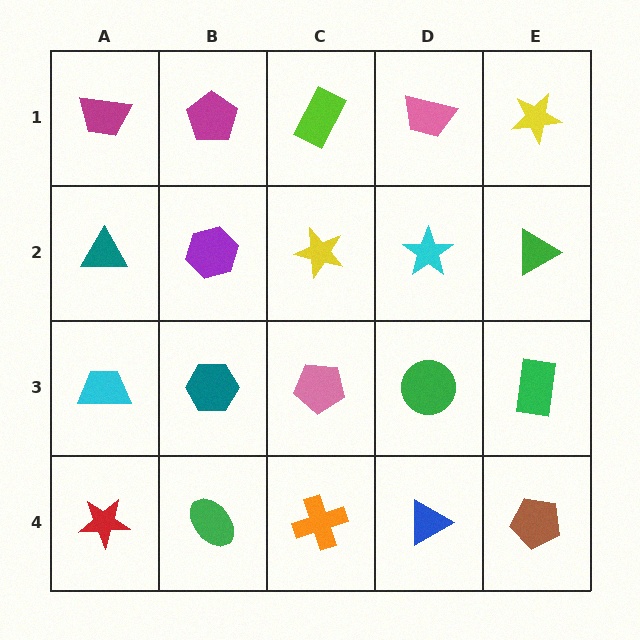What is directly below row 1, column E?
A green triangle.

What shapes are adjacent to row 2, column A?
A magenta trapezoid (row 1, column A), a cyan trapezoid (row 3, column A), a purple hexagon (row 2, column B).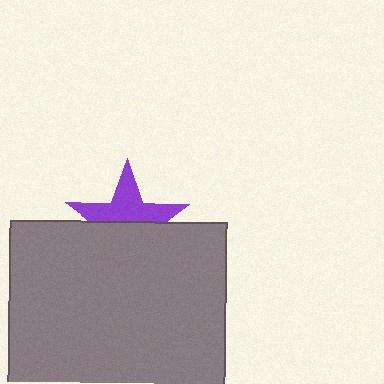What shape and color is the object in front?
The object in front is a gray square.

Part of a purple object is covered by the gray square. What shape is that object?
It is a star.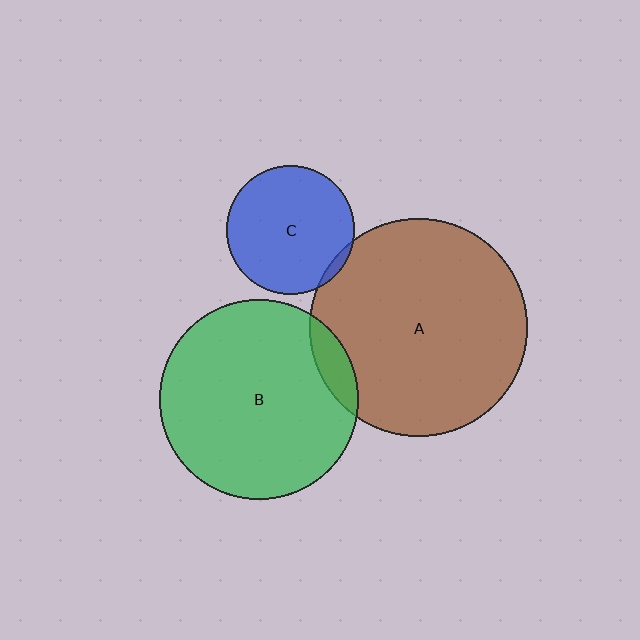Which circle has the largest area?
Circle A (brown).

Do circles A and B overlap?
Yes.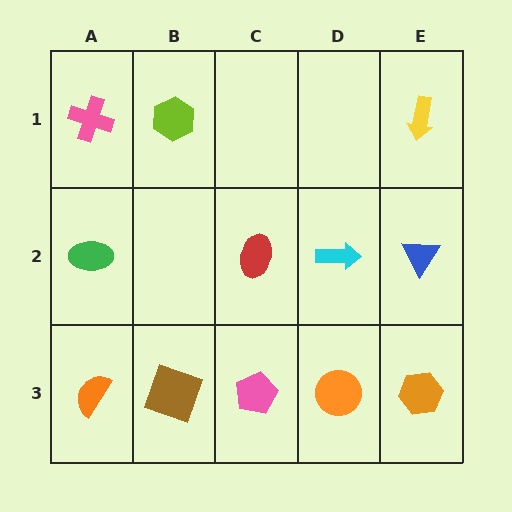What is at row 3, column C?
A pink pentagon.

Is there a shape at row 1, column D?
No, that cell is empty.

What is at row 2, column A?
A green ellipse.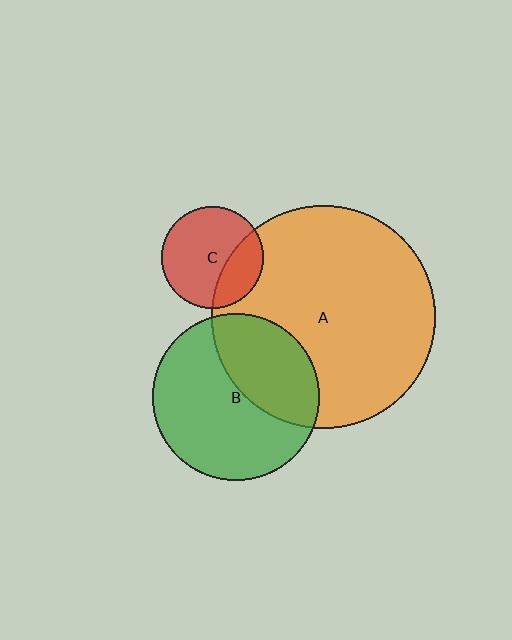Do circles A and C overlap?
Yes.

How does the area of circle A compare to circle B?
Approximately 1.8 times.